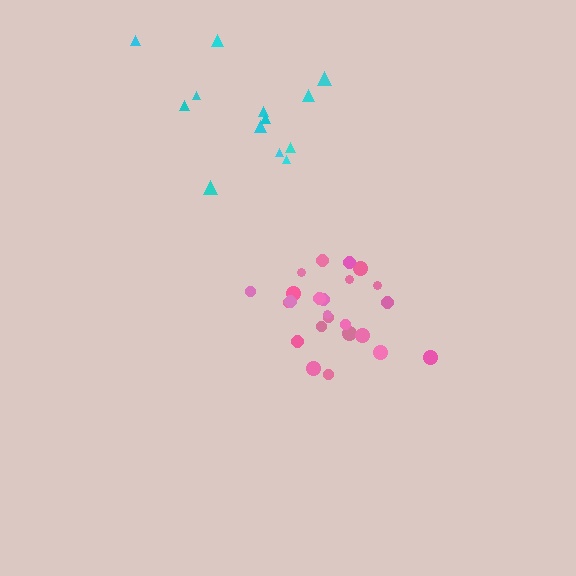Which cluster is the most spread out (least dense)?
Cyan.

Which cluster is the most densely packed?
Pink.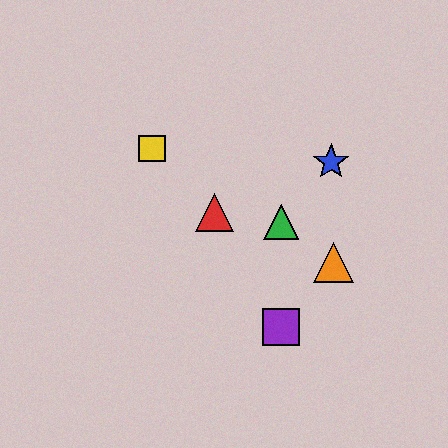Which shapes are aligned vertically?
The green triangle, the purple square are aligned vertically.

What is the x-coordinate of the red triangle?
The red triangle is at x≈215.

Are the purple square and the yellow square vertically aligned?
No, the purple square is at x≈281 and the yellow square is at x≈152.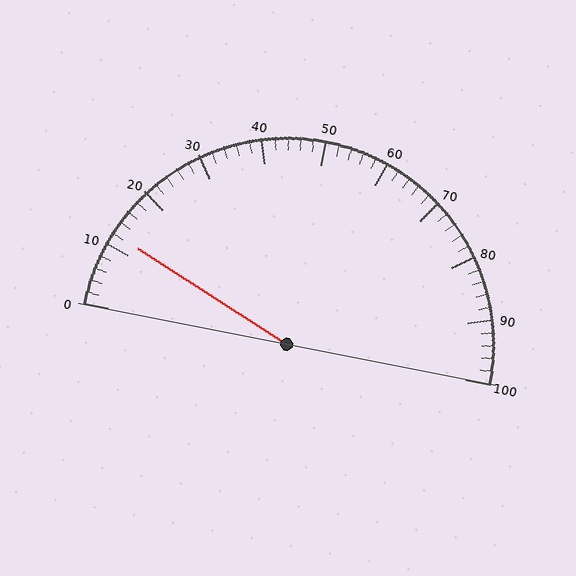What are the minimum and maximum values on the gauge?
The gauge ranges from 0 to 100.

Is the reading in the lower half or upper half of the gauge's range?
The reading is in the lower half of the range (0 to 100).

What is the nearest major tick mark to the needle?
The nearest major tick mark is 10.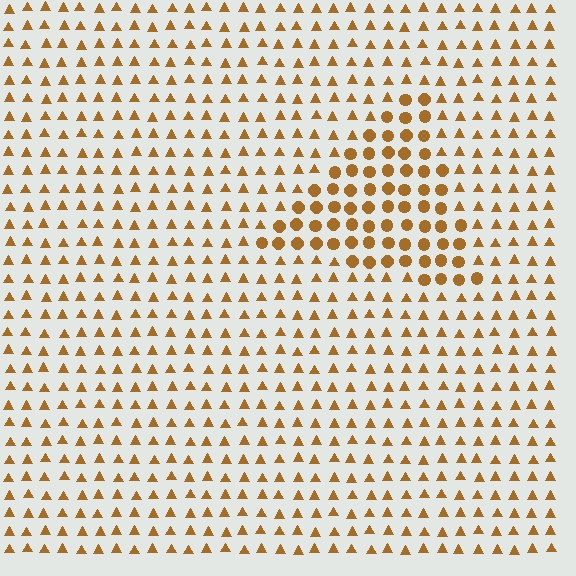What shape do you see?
I see a triangle.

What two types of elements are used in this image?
The image uses circles inside the triangle region and triangles outside it.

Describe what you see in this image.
The image is filled with small brown elements arranged in a uniform grid. A triangle-shaped region contains circles, while the surrounding area contains triangles. The boundary is defined purely by the change in element shape.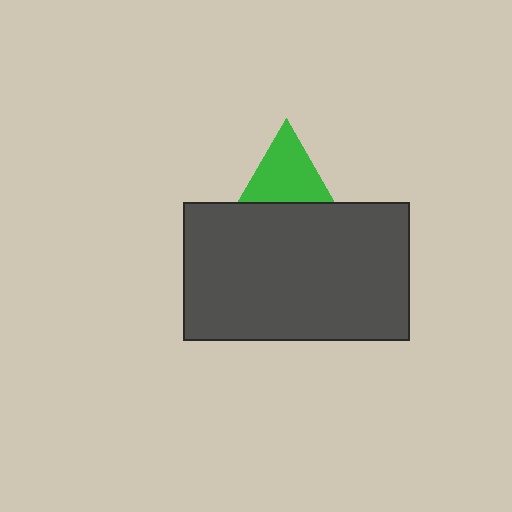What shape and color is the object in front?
The object in front is a dark gray rectangle.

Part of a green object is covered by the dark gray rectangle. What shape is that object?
It is a triangle.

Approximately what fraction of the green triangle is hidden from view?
Roughly 46% of the green triangle is hidden behind the dark gray rectangle.